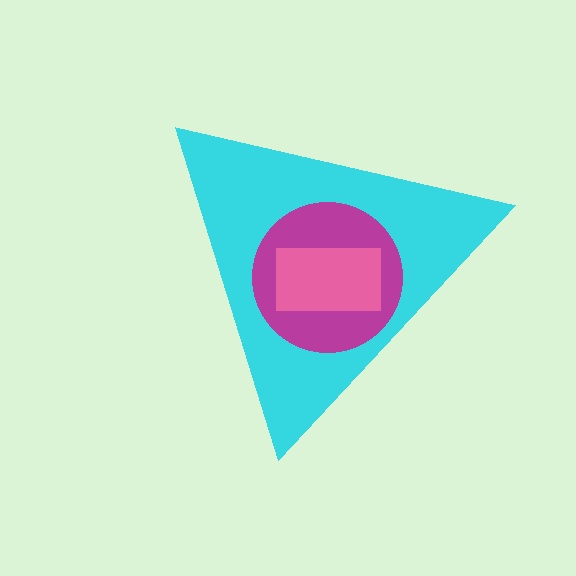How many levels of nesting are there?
3.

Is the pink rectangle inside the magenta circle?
Yes.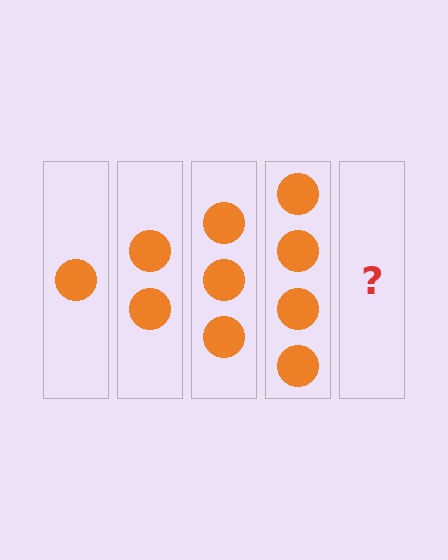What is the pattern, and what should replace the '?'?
The pattern is that each step adds one more circle. The '?' should be 5 circles.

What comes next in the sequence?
The next element should be 5 circles.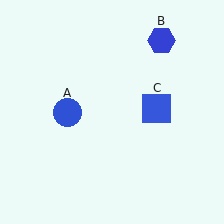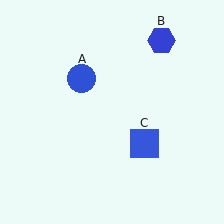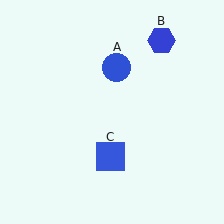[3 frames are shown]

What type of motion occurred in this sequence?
The blue circle (object A), blue square (object C) rotated clockwise around the center of the scene.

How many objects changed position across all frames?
2 objects changed position: blue circle (object A), blue square (object C).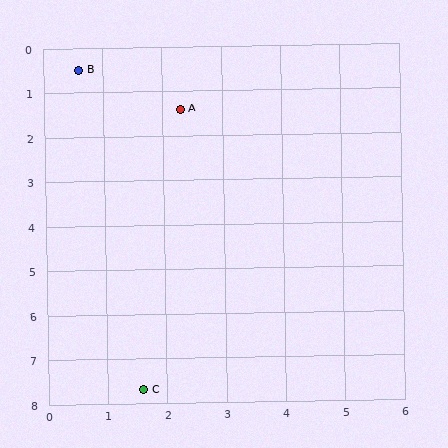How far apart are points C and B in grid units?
Points C and B are about 7.3 grid units apart.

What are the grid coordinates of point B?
Point B is at approximately (0.6, 0.5).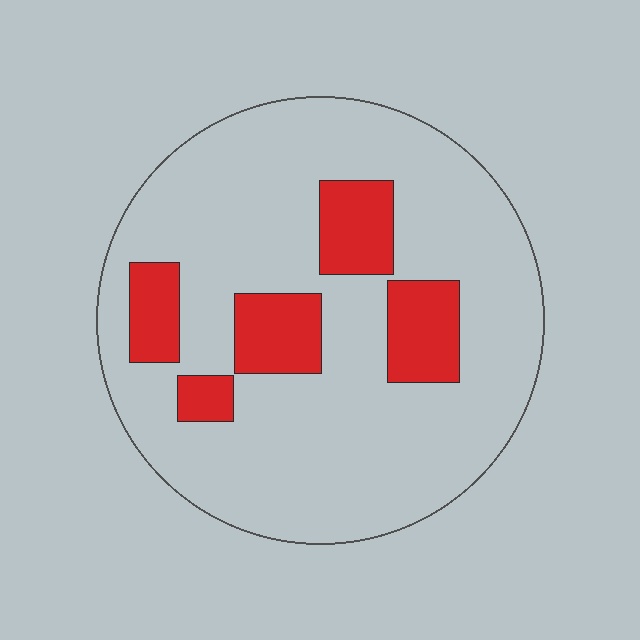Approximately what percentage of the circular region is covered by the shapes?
Approximately 20%.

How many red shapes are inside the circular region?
5.